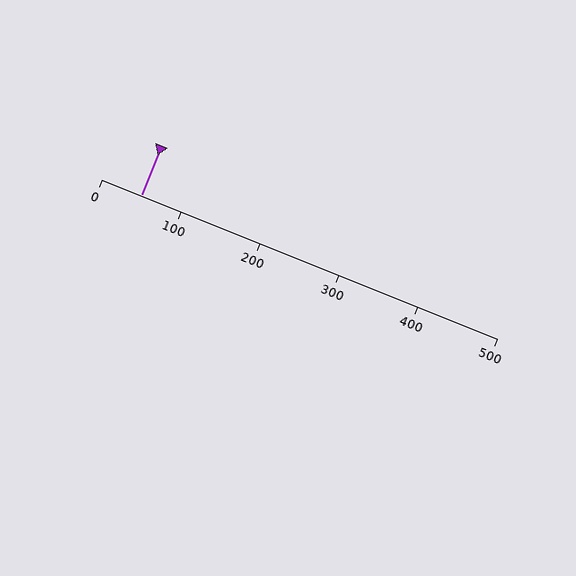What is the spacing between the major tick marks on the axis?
The major ticks are spaced 100 apart.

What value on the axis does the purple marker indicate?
The marker indicates approximately 50.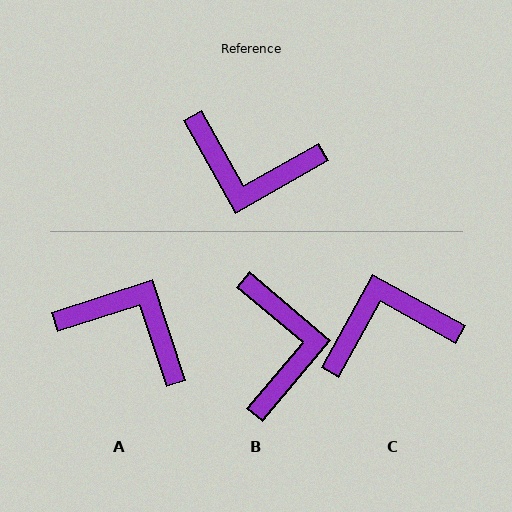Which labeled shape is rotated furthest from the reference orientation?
A, about 169 degrees away.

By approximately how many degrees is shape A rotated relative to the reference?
Approximately 169 degrees counter-clockwise.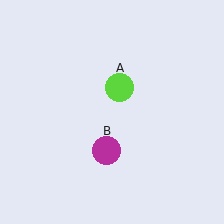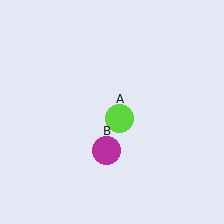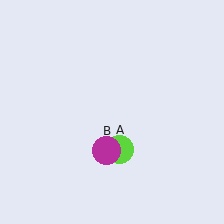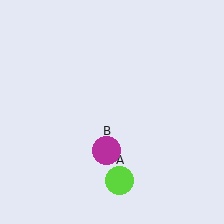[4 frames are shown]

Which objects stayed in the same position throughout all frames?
Magenta circle (object B) remained stationary.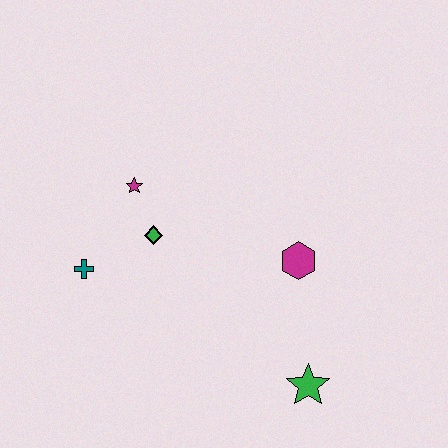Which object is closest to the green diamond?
The magenta star is closest to the green diamond.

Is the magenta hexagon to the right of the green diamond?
Yes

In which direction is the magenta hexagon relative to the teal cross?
The magenta hexagon is to the right of the teal cross.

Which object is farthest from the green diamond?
The green star is farthest from the green diamond.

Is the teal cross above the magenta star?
No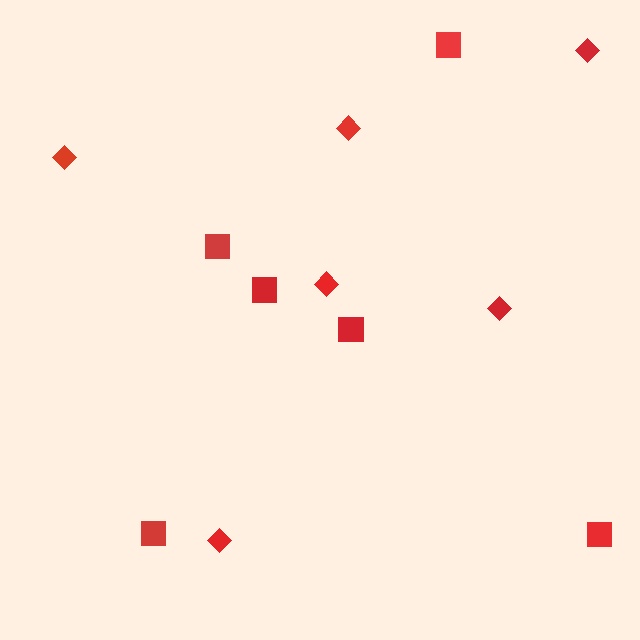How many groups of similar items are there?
There are 2 groups: one group of squares (6) and one group of diamonds (6).